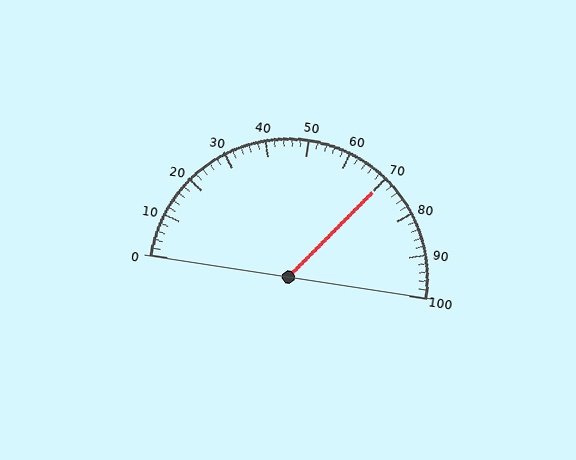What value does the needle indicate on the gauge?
The needle indicates approximately 70.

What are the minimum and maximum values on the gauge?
The gauge ranges from 0 to 100.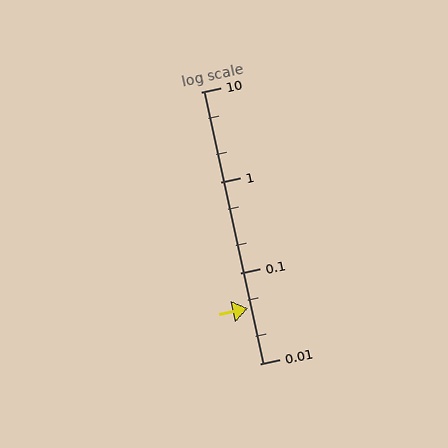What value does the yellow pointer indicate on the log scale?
The pointer indicates approximately 0.041.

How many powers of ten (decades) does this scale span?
The scale spans 3 decades, from 0.01 to 10.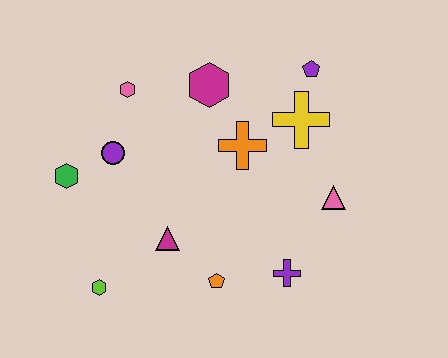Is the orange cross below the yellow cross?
Yes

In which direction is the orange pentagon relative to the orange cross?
The orange pentagon is below the orange cross.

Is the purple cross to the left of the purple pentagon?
Yes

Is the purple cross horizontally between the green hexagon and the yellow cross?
Yes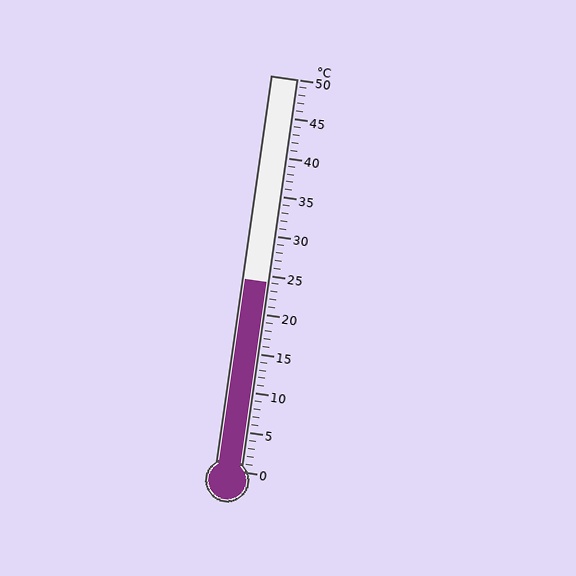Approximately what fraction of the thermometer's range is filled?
The thermometer is filled to approximately 50% of its range.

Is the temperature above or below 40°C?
The temperature is below 40°C.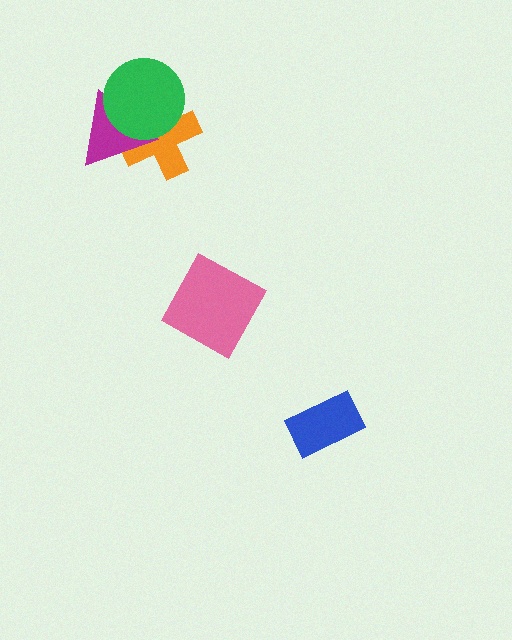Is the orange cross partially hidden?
Yes, it is partially covered by another shape.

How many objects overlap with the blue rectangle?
0 objects overlap with the blue rectangle.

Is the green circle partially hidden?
No, no other shape covers it.